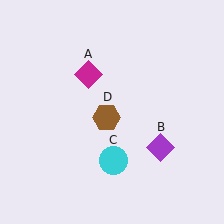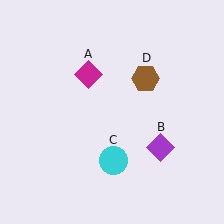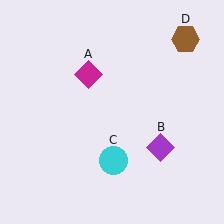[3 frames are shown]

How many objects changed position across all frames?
1 object changed position: brown hexagon (object D).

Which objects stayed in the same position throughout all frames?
Magenta diamond (object A) and purple diamond (object B) and cyan circle (object C) remained stationary.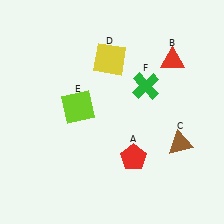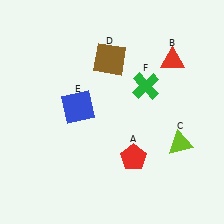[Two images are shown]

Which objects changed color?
C changed from brown to lime. D changed from yellow to brown. E changed from lime to blue.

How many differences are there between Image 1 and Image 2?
There are 3 differences between the two images.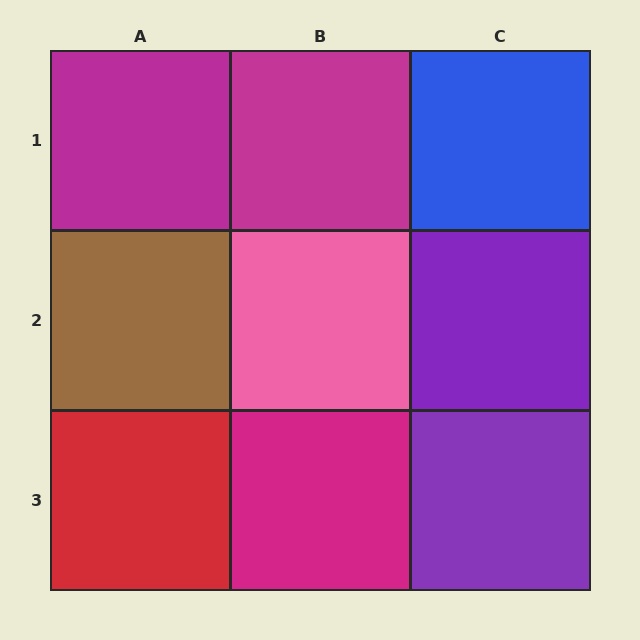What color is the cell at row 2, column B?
Pink.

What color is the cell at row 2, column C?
Purple.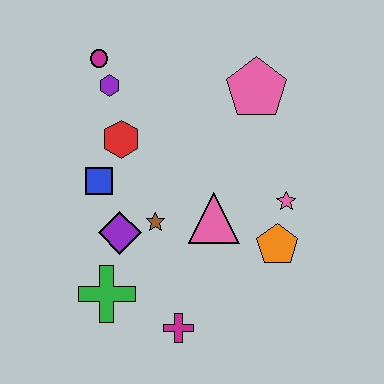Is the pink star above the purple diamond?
Yes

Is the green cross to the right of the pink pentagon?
No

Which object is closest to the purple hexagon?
The magenta circle is closest to the purple hexagon.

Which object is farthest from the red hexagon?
The magenta cross is farthest from the red hexagon.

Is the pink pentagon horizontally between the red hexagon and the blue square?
No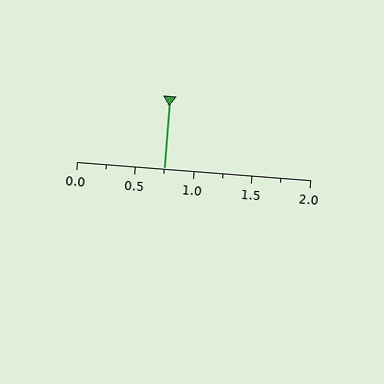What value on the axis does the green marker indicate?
The marker indicates approximately 0.75.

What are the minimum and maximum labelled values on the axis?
The axis runs from 0.0 to 2.0.